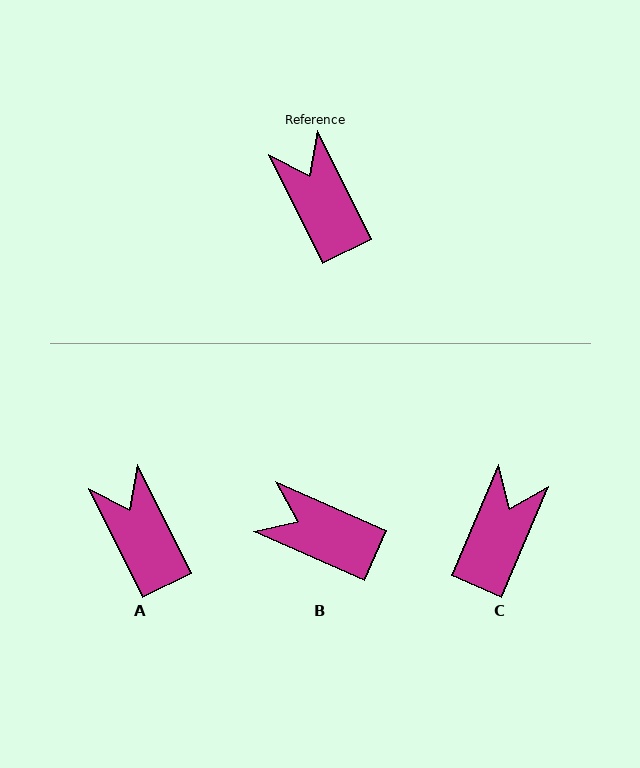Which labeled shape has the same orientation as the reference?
A.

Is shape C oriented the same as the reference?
No, it is off by about 50 degrees.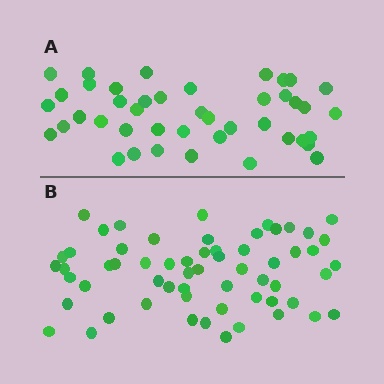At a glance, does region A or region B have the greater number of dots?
Region B (the bottom region) has more dots.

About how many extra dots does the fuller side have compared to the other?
Region B has approximately 15 more dots than region A.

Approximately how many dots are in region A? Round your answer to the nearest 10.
About 40 dots. (The exact count is 43, which rounds to 40.)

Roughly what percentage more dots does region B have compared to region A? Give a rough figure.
About 40% more.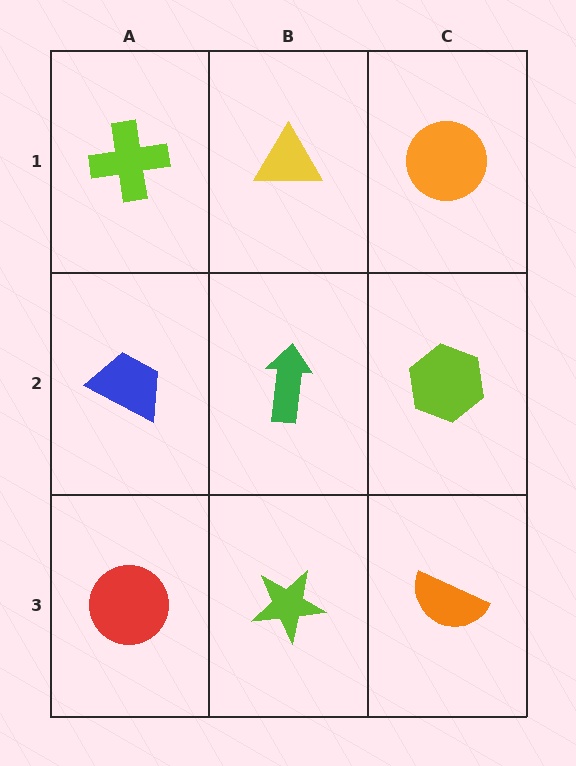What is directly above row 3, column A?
A blue trapezoid.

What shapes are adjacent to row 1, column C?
A lime hexagon (row 2, column C), a yellow triangle (row 1, column B).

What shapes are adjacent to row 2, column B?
A yellow triangle (row 1, column B), a lime star (row 3, column B), a blue trapezoid (row 2, column A), a lime hexagon (row 2, column C).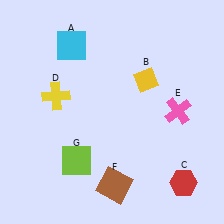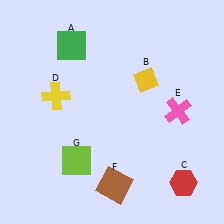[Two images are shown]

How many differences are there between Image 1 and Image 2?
There is 1 difference between the two images.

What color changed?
The square (A) changed from cyan in Image 1 to green in Image 2.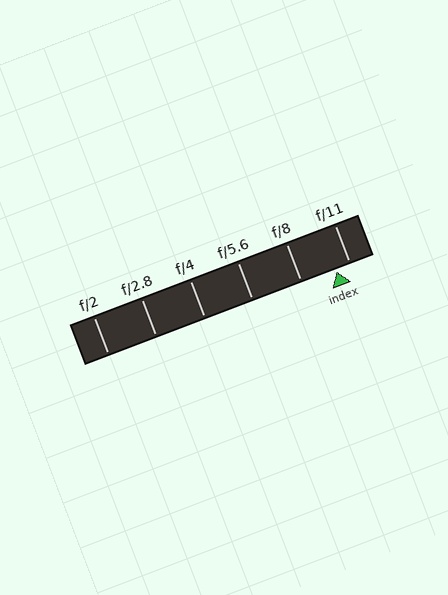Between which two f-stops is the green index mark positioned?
The index mark is between f/8 and f/11.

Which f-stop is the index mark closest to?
The index mark is closest to f/11.